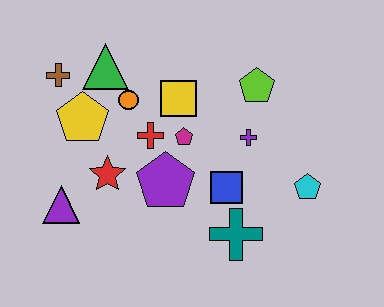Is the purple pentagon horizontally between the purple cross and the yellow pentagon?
Yes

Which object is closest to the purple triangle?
The red star is closest to the purple triangle.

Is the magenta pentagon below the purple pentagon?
No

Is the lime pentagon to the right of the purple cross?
Yes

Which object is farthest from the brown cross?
The cyan pentagon is farthest from the brown cross.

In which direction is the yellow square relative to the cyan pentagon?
The yellow square is to the left of the cyan pentagon.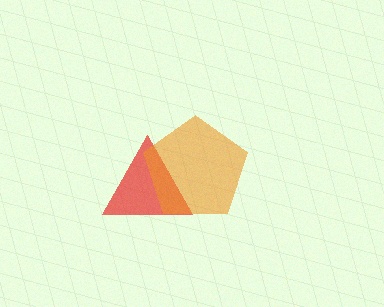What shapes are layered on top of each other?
The layered shapes are: a red triangle, an orange pentagon.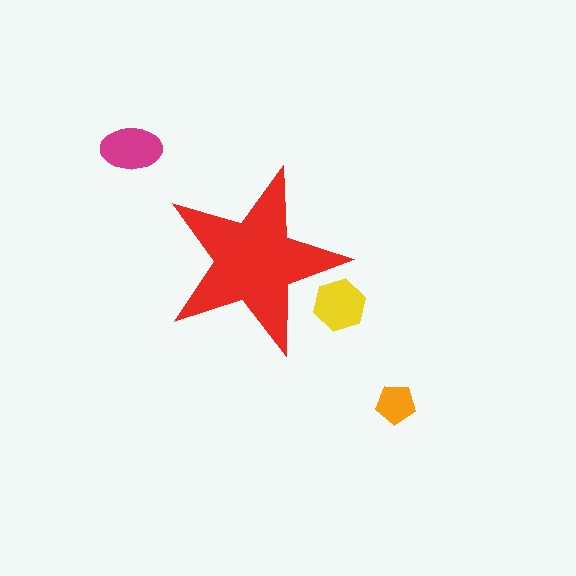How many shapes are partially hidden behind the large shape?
1 shape is partially hidden.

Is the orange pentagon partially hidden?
No, the orange pentagon is fully visible.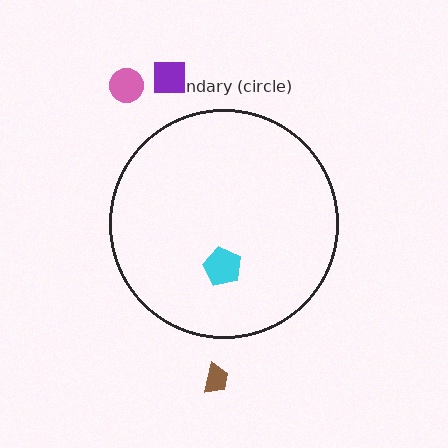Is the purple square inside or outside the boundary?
Outside.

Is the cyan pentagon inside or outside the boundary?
Inside.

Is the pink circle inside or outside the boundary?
Outside.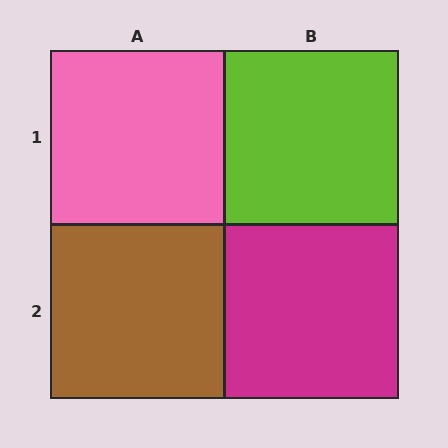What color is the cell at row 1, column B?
Lime.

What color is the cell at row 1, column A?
Pink.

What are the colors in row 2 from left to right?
Brown, magenta.